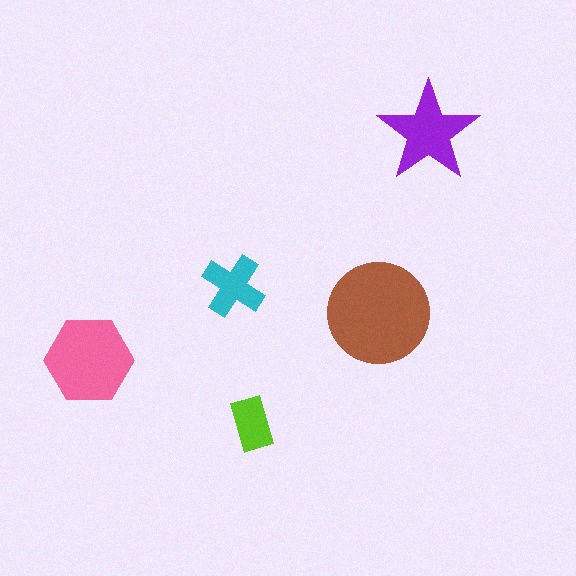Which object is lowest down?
The lime rectangle is bottommost.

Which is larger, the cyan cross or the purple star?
The purple star.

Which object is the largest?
The brown circle.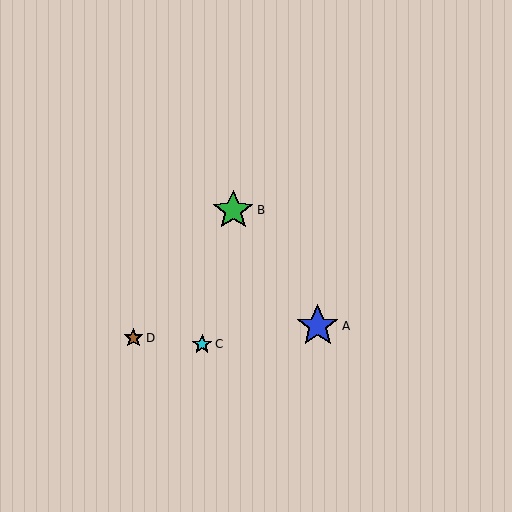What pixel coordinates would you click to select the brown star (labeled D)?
Click at (133, 338) to select the brown star D.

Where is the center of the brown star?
The center of the brown star is at (133, 338).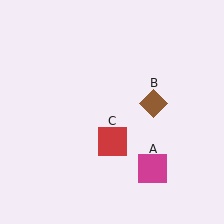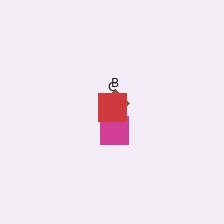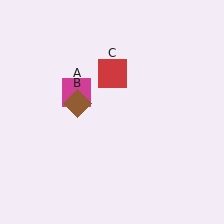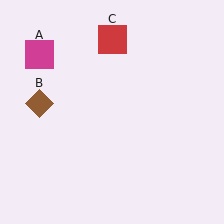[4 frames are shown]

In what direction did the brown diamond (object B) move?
The brown diamond (object B) moved left.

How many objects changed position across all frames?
3 objects changed position: magenta square (object A), brown diamond (object B), red square (object C).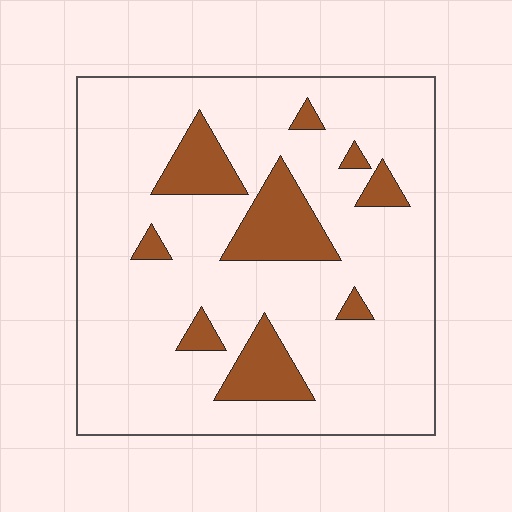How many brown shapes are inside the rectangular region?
9.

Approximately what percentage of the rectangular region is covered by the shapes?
Approximately 15%.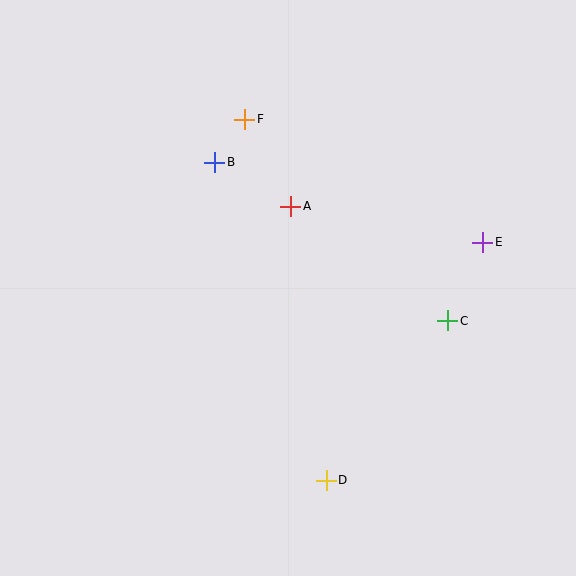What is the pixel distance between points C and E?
The distance between C and E is 86 pixels.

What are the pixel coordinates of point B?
Point B is at (215, 162).